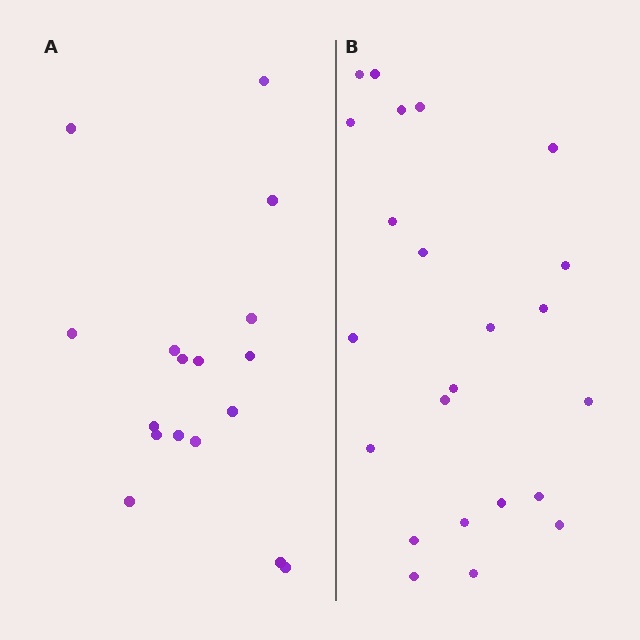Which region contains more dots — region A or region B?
Region B (the right region) has more dots.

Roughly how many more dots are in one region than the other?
Region B has about 6 more dots than region A.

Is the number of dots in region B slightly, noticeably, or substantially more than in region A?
Region B has noticeably more, but not dramatically so. The ratio is roughly 1.4 to 1.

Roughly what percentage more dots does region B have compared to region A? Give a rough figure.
About 35% more.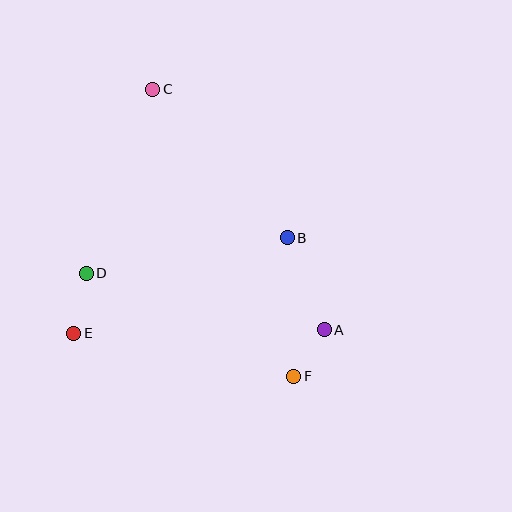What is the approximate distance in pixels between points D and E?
The distance between D and E is approximately 61 pixels.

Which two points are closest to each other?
Points A and F are closest to each other.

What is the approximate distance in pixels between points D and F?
The distance between D and F is approximately 231 pixels.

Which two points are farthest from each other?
Points C and F are farthest from each other.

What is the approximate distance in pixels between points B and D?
The distance between B and D is approximately 204 pixels.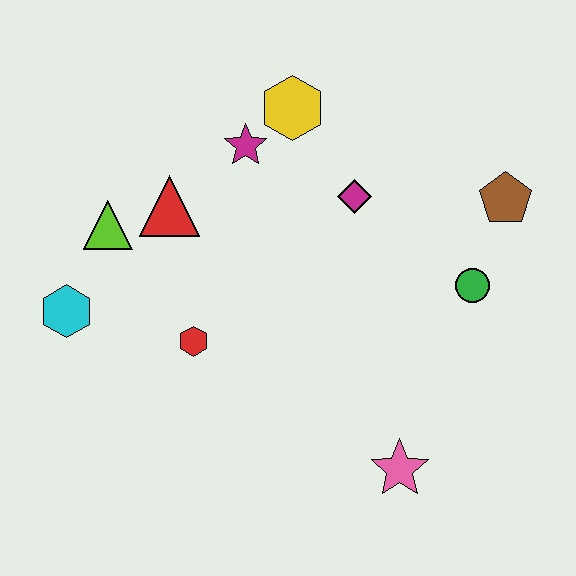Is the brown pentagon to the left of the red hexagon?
No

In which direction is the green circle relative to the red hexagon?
The green circle is to the right of the red hexagon.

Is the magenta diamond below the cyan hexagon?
No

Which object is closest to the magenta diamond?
The yellow hexagon is closest to the magenta diamond.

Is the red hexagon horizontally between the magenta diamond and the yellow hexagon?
No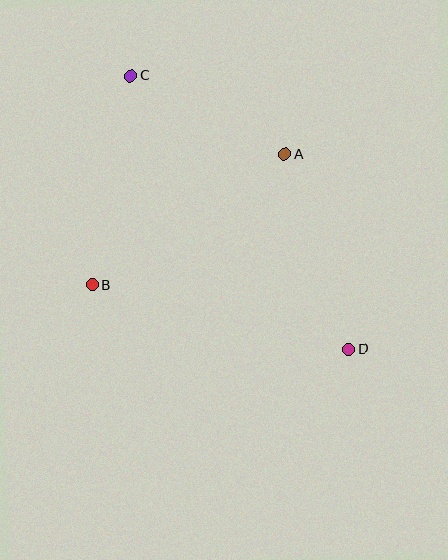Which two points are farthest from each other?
Points C and D are farthest from each other.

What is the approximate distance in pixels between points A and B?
The distance between A and B is approximately 233 pixels.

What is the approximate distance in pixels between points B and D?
The distance between B and D is approximately 264 pixels.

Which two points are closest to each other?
Points A and C are closest to each other.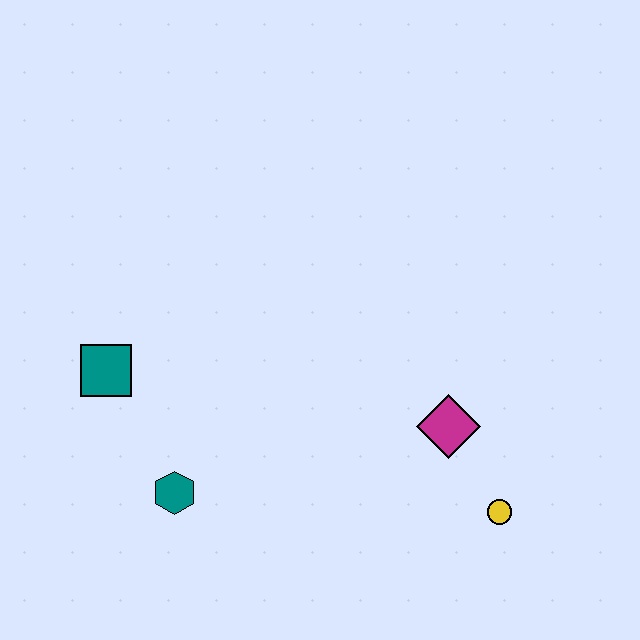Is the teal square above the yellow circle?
Yes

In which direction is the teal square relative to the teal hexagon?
The teal square is above the teal hexagon.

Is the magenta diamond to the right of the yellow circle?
No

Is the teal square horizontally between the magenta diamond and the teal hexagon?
No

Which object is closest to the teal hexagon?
The teal square is closest to the teal hexagon.